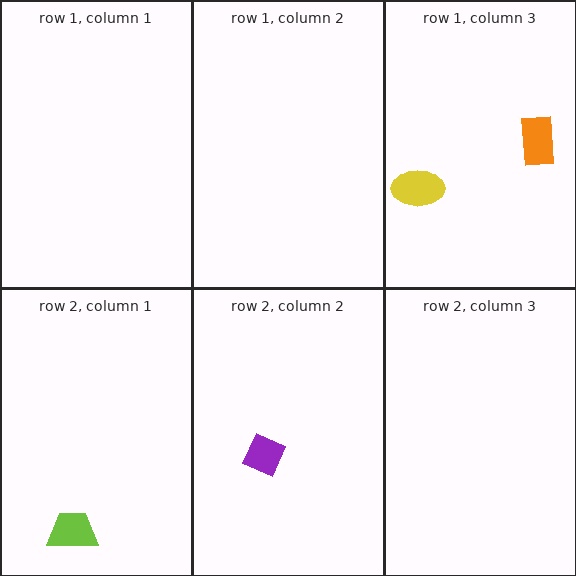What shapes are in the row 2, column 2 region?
The purple diamond.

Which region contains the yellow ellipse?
The row 1, column 3 region.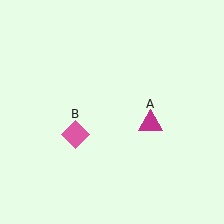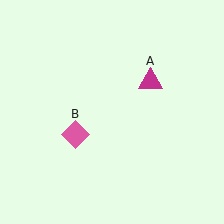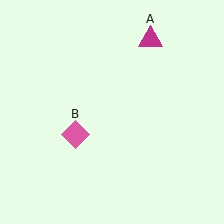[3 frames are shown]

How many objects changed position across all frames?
1 object changed position: magenta triangle (object A).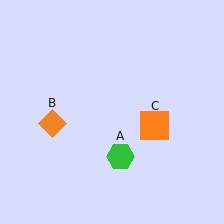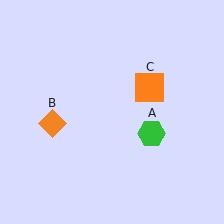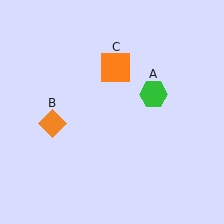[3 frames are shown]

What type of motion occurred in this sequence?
The green hexagon (object A), orange square (object C) rotated counterclockwise around the center of the scene.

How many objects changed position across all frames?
2 objects changed position: green hexagon (object A), orange square (object C).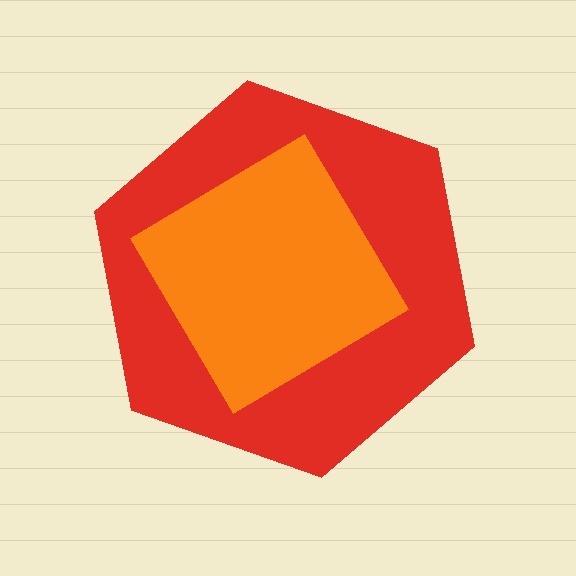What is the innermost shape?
The orange diamond.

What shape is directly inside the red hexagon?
The orange diamond.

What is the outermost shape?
The red hexagon.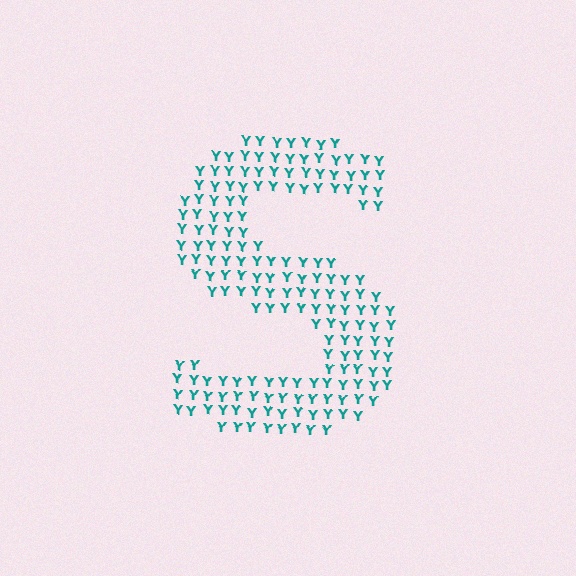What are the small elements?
The small elements are letter Y's.